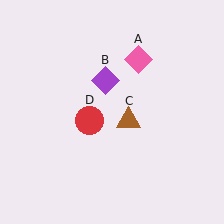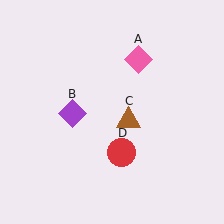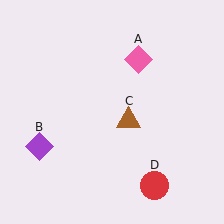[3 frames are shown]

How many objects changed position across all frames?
2 objects changed position: purple diamond (object B), red circle (object D).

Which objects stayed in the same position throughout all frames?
Pink diamond (object A) and brown triangle (object C) remained stationary.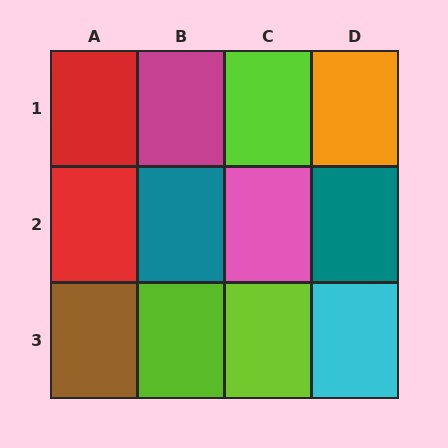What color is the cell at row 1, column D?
Orange.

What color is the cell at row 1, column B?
Magenta.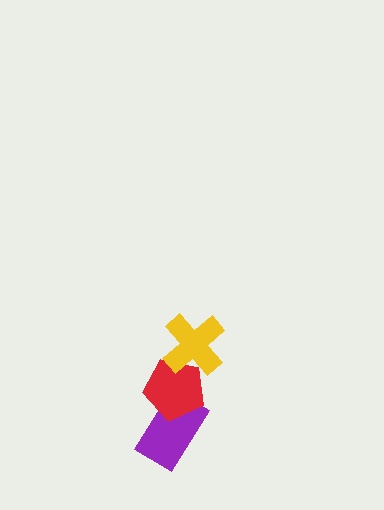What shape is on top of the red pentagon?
The yellow cross is on top of the red pentagon.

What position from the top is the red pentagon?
The red pentagon is 2nd from the top.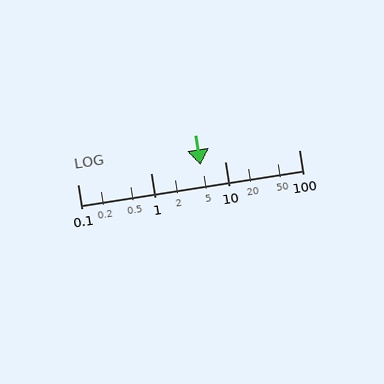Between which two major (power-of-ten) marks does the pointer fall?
The pointer is between 1 and 10.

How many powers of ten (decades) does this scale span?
The scale spans 3 decades, from 0.1 to 100.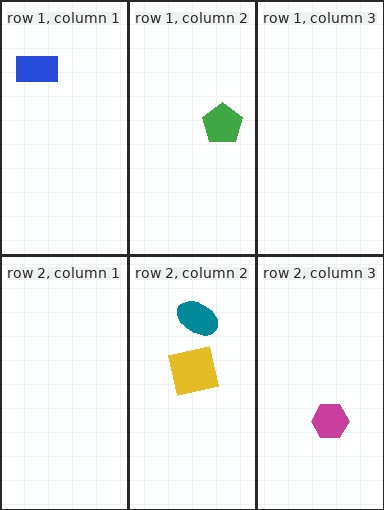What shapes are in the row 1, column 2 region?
The green pentagon.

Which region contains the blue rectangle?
The row 1, column 1 region.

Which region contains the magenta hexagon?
The row 2, column 3 region.